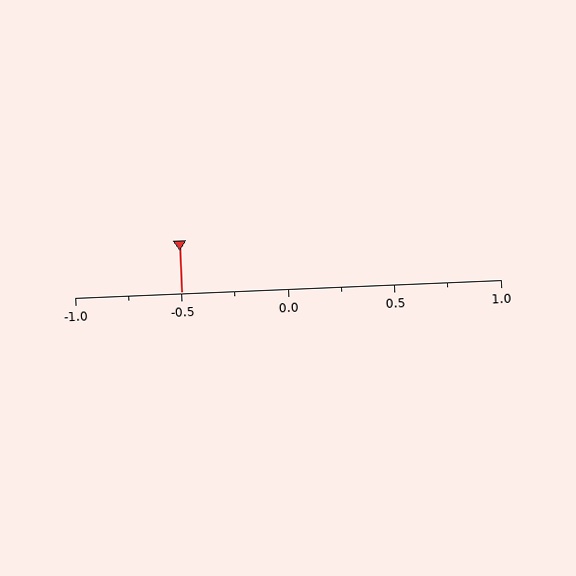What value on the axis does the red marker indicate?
The marker indicates approximately -0.5.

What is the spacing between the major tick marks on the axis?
The major ticks are spaced 0.5 apart.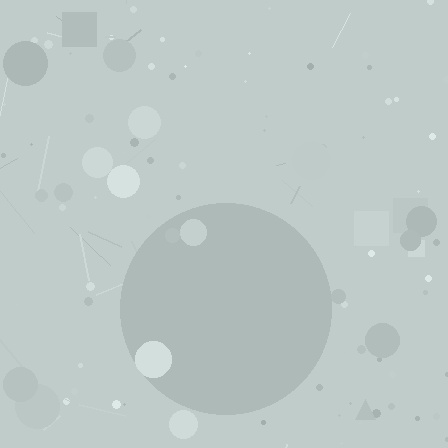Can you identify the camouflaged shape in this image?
The camouflaged shape is a circle.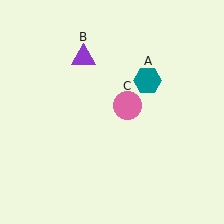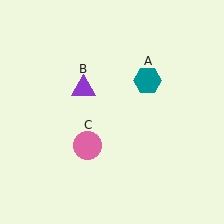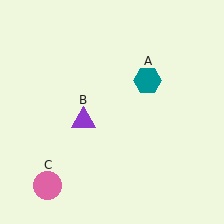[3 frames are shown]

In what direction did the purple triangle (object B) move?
The purple triangle (object B) moved down.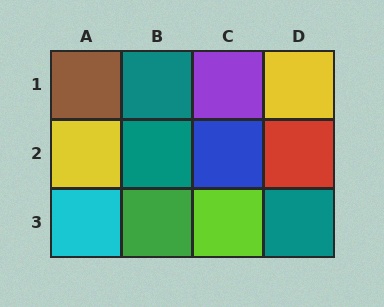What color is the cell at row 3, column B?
Green.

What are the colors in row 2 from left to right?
Yellow, teal, blue, red.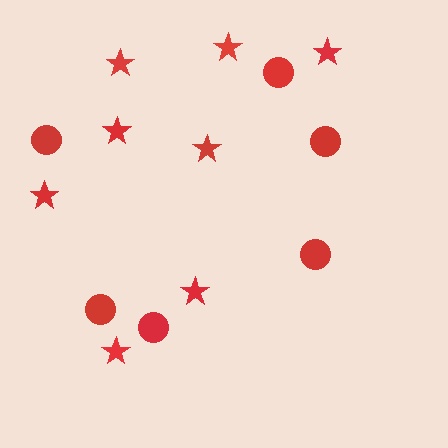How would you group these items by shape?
There are 2 groups: one group of circles (6) and one group of stars (8).